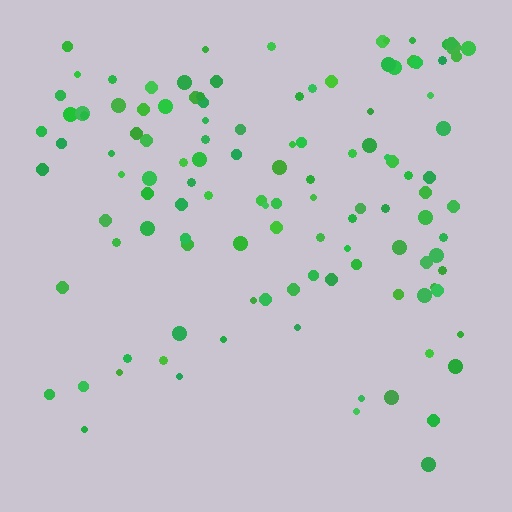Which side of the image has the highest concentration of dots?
The top.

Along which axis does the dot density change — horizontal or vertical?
Vertical.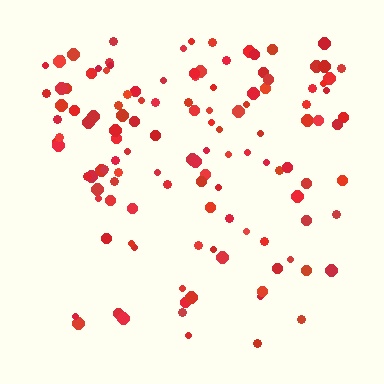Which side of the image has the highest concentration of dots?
The top.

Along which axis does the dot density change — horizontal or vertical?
Vertical.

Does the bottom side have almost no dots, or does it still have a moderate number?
Still a moderate number, just noticeably fewer than the top.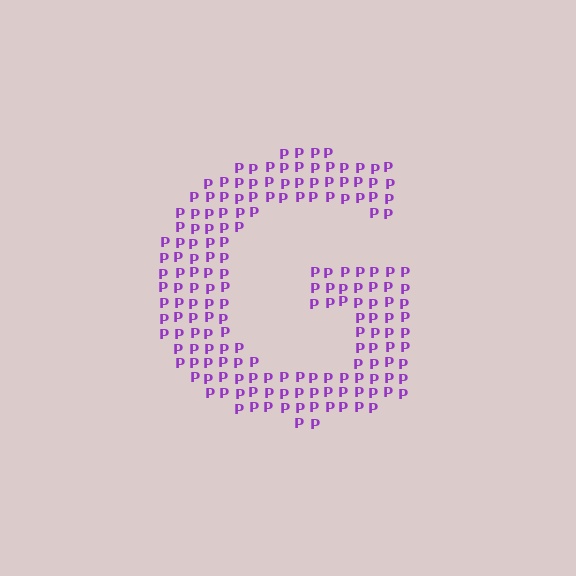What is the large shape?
The large shape is the letter G.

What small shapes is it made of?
It is made of small letter P's.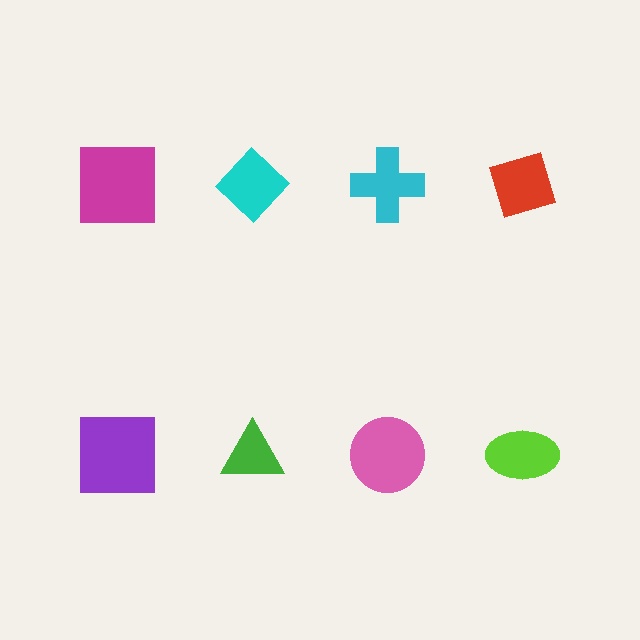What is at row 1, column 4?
A red diamond.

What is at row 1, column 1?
A magenta square.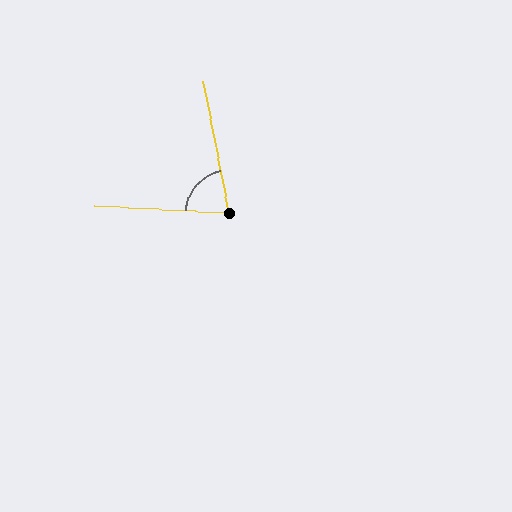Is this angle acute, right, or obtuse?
It is acute.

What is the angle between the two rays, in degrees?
Approximately 76 degrees.